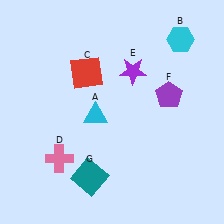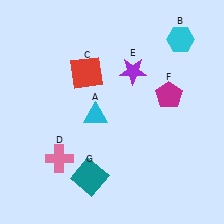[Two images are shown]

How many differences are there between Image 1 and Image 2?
There is 1 difference between the two images.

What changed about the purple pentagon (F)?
In Image 1, F is purple. In Image 2, it changed to magenta.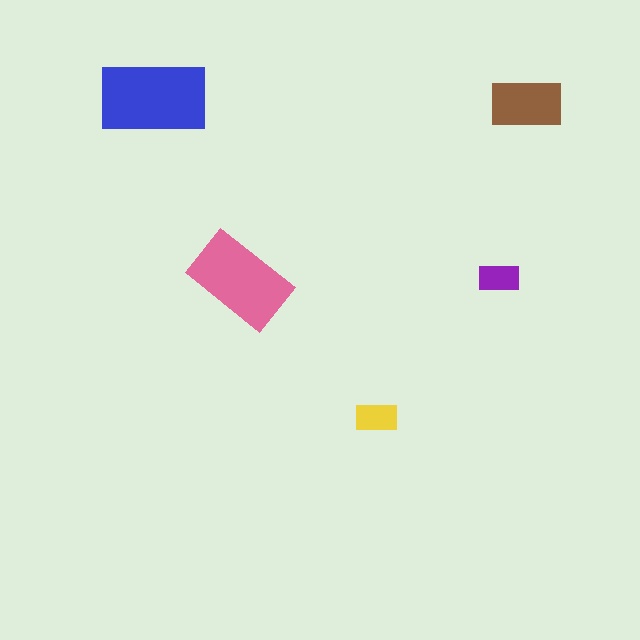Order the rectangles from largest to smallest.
the blue one, the pink one, the brown one, the yellow one, the purple one.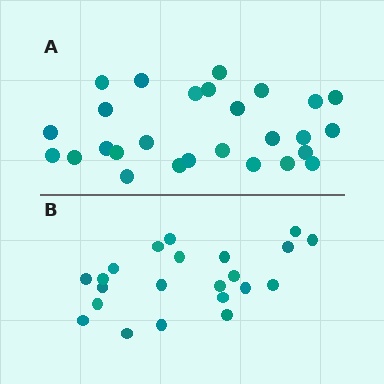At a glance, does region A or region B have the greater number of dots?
Region A (the top region) has more dots.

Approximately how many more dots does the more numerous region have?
Region A has about 5 more dots than region B.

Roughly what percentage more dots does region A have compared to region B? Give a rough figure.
About 25% more.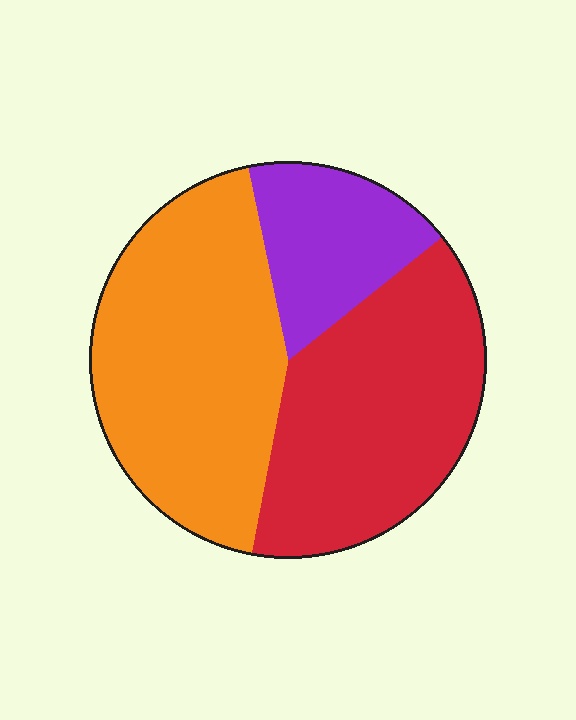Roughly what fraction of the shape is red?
Red takes up about three eighths (3/8) of the shape.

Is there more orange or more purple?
Orange.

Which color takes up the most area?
Orange, at roughly 45%.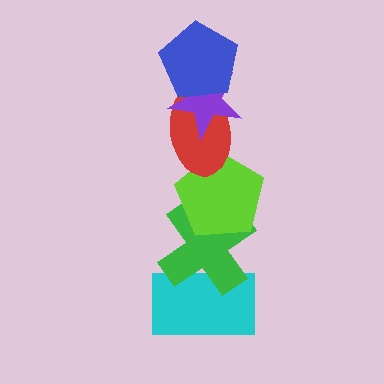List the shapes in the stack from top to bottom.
From top to bottom: the blue pentagon, the purple star, the red ellipse, the lime pentagon, the green cross, the cyan rectangle.